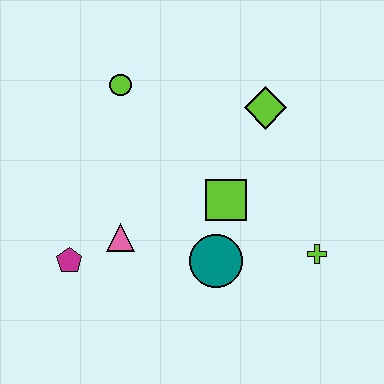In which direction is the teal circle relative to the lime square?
The teal circle is below the lime square.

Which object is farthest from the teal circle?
The lime circle is farthest from the teal circle.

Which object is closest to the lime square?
The teal circle is closest to the lime square.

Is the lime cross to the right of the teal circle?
Yes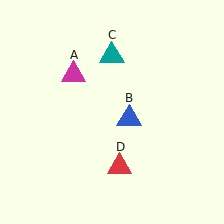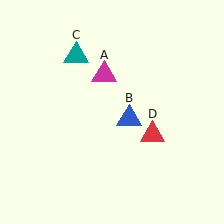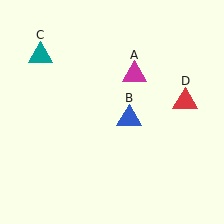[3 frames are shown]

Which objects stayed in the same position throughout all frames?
Blue triangle (object B) remained stationary.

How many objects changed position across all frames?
3 objects changed position: magenta triangle (object A), teal triangle (object C), red triangle (object D).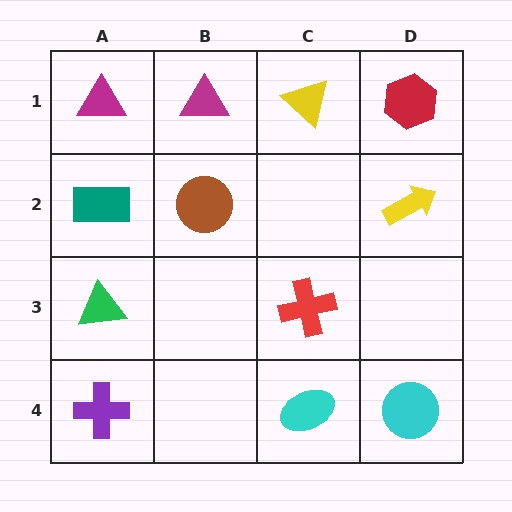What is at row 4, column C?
A cyan ellipse.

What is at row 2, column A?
A teal rectangle.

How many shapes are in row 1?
4 shapes.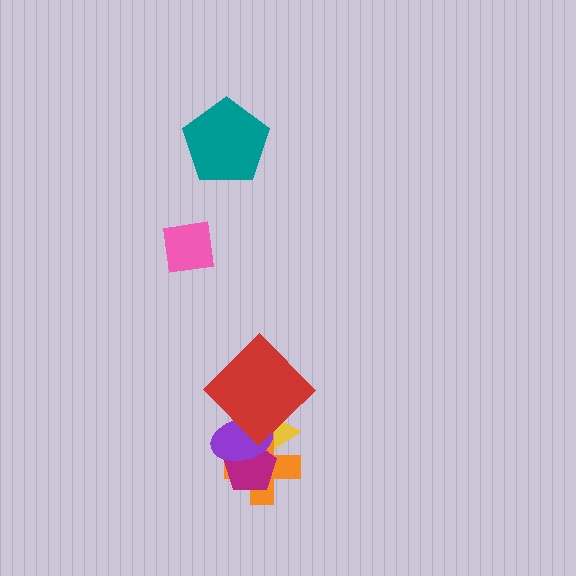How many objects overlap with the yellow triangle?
4 objects overlap with the yellow triangle.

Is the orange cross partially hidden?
Yes, it is partially covered by another shape.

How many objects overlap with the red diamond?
2 objects overlap with the red diamond.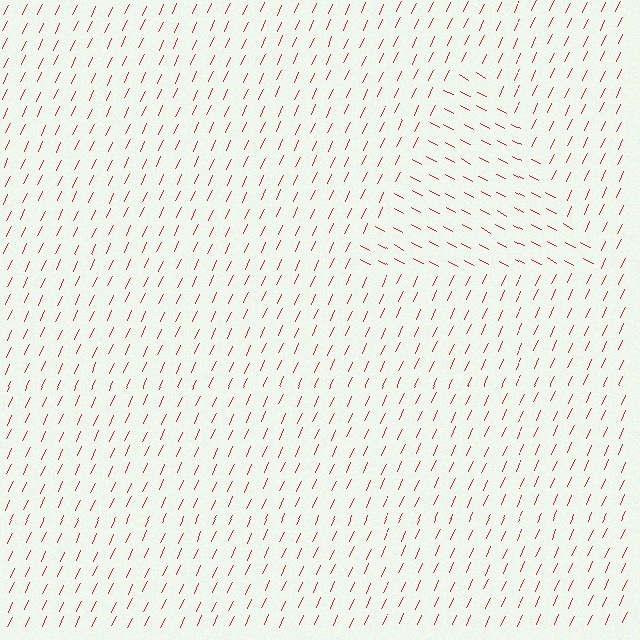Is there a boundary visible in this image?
Yes, there is a texture boundary formed by a change in line orientation.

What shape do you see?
I see a triangle.